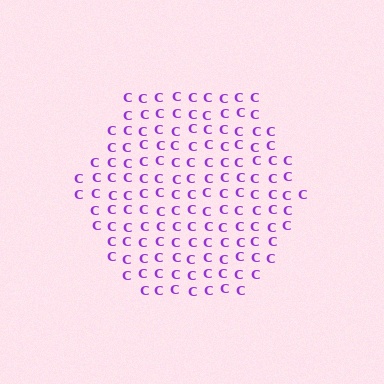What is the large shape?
The large shape is a hexagon.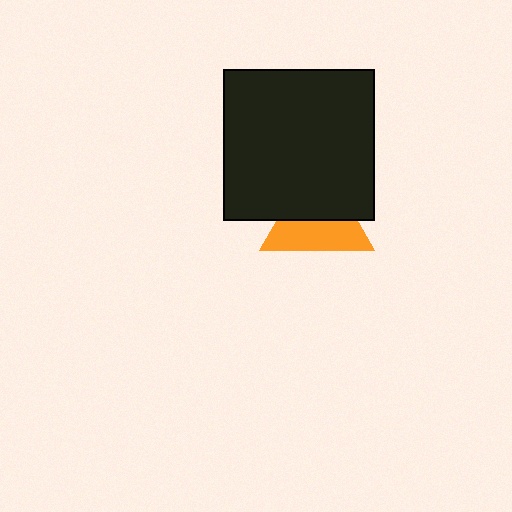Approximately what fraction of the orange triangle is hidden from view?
Roughly 50% of the orange triangle is hidden behind the black square.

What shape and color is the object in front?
The object in front is a black square.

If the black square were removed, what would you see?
You would see the complete orange triangle.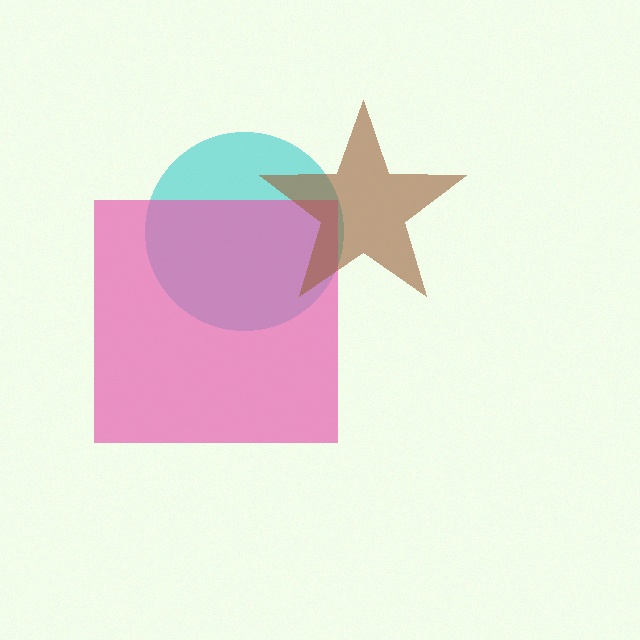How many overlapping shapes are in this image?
There are 3 overlapping shapes in the image.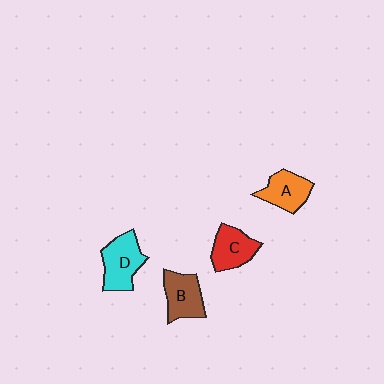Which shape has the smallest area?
Shape A (orange).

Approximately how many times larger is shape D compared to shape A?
Approximately 1.2 times.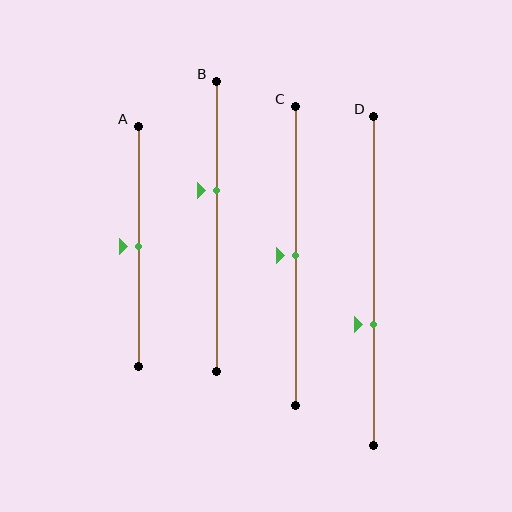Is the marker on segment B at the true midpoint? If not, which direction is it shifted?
No, the marker on segment B is shifted upward by about 12% of the segment length.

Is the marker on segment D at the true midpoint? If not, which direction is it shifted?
No, the marker on segment D is shifted downward by about 13% of the segment length.